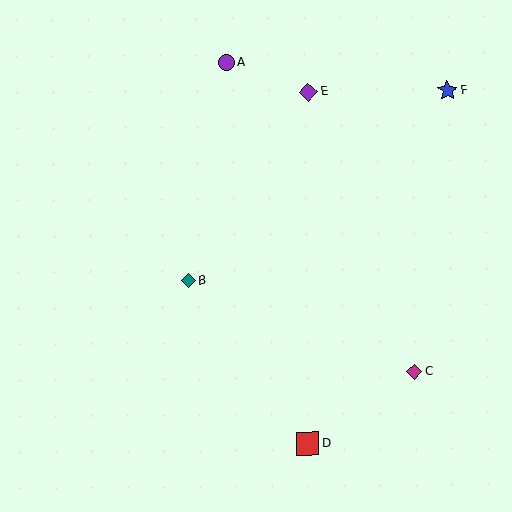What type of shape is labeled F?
Shape F is a blue star.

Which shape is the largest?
The red square (labeled D) is the largest.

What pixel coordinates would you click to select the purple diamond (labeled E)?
Click at (308, 92) to select the purple diamond E.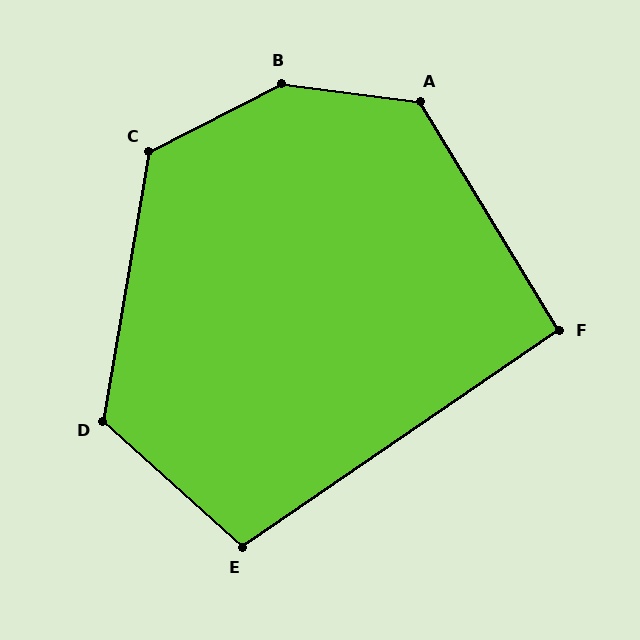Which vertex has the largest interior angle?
B, at approximately 145 degrees.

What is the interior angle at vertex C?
Approximately 127 degrees (obtuse).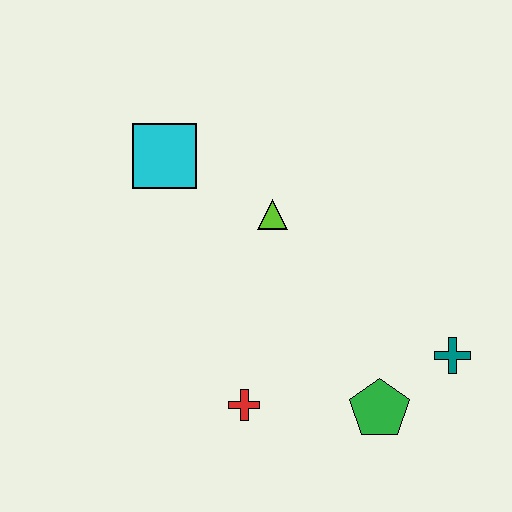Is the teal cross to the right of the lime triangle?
Yes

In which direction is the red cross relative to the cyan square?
The red cross is below the cyan square.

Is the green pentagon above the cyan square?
No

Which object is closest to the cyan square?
The lime triangle is closest to the cyan square.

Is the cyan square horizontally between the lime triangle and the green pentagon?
No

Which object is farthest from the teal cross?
The cyan square is farthest from the teal cross.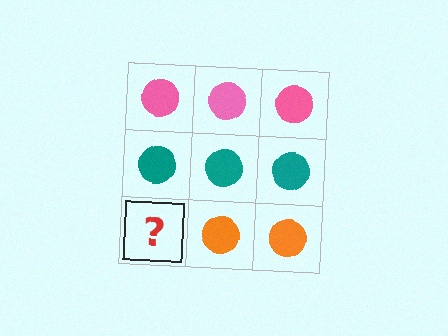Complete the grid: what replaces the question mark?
The question mark should be replaced with an orange circle.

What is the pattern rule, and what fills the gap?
The rule is that each row has a consistent color. The gap should be filled with an orange circle.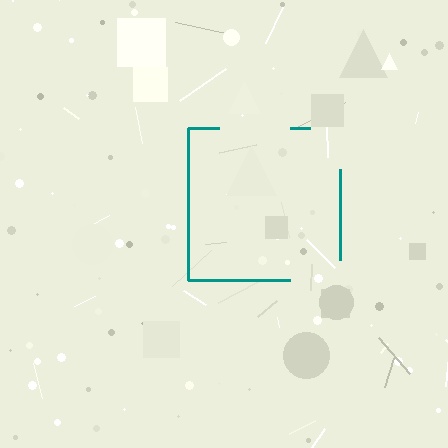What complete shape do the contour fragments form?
The contour fragments form a square.